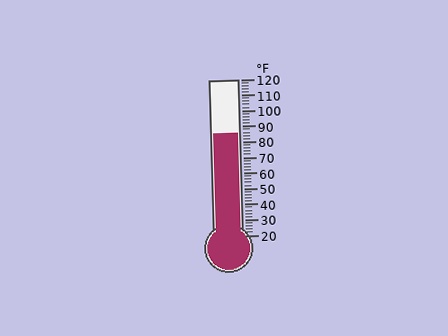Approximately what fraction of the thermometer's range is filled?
The thermometer is filled to approximately 65% of its range.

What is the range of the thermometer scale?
The thermometer scale ranges from 20°F to 120°F.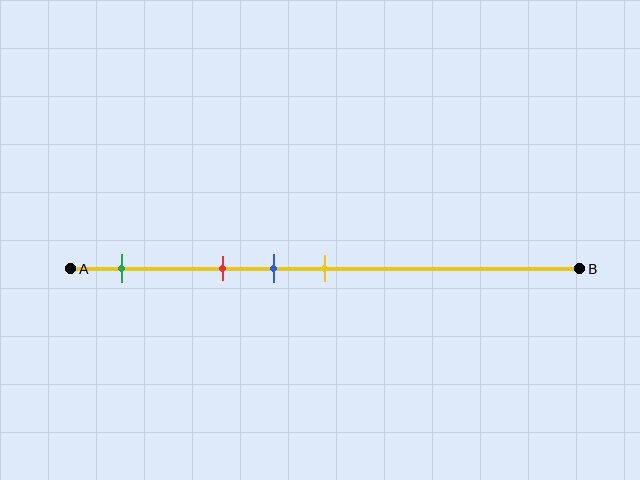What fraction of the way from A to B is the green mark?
The green mark is approximately 10% (0.1) of the way from A to B.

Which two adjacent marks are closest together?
The blue and yellow marks are the closest adjacent pair.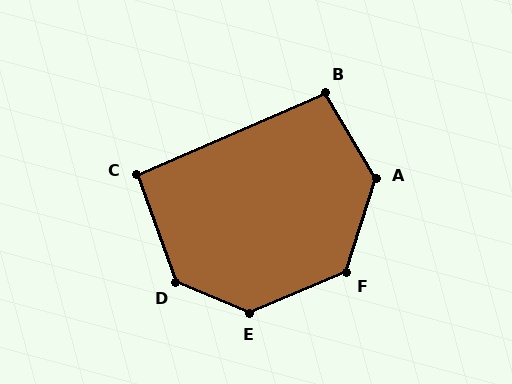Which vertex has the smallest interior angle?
C, at approximately 93 degrees.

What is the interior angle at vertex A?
Approximately 132 degrees (obtuse).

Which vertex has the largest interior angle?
E, at approximately 135 degrees.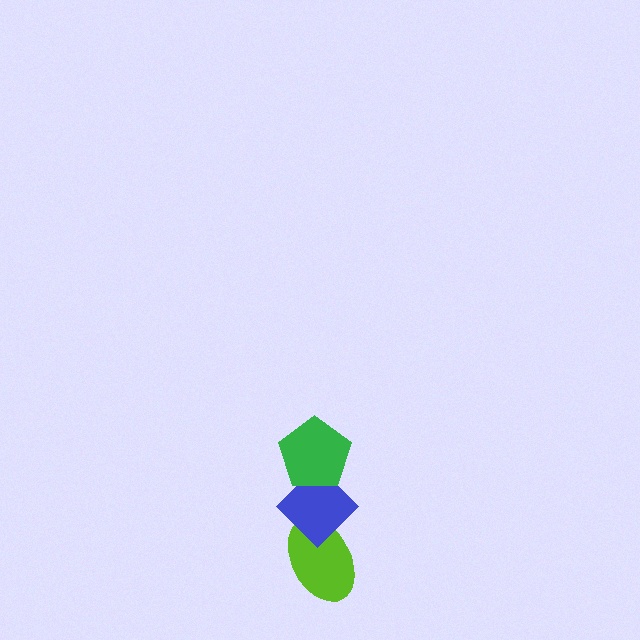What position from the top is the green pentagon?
The green pentagon is 1st from the top.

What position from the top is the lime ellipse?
The lime ellipse is 3rd from the top.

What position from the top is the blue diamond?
The blue diamond is 2nd from the top.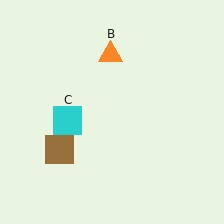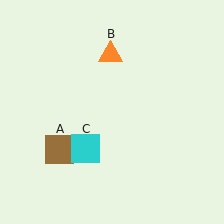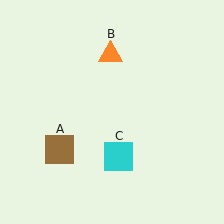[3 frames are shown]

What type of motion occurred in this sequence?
The cyan square (object C) rotated counterclockwise around the center of the scene.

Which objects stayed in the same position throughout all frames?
Brown square (object A) and orange triangle (object B) remained stationary.